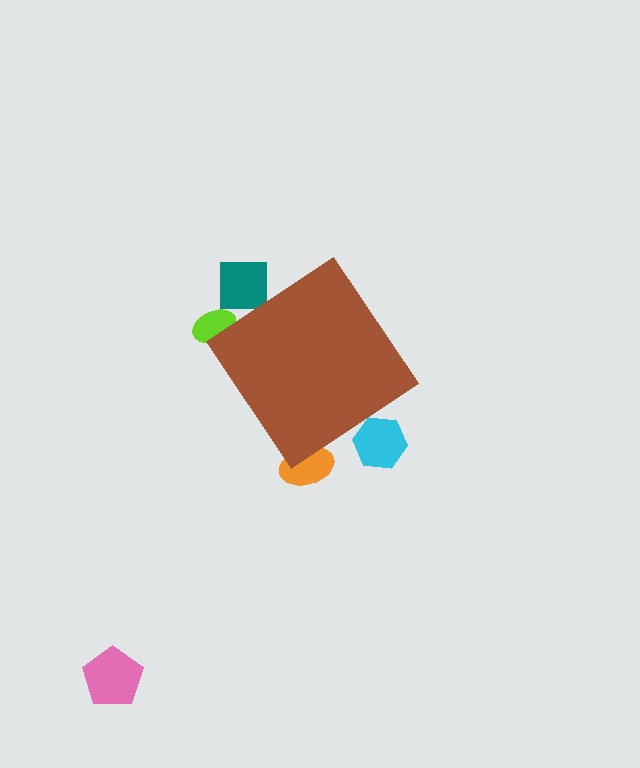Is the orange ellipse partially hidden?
Yes, the orange ellipse is partially hidden behind the brown diamond.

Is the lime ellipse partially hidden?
Yes, the lime ellipse is partially hidden behind the brown diamond.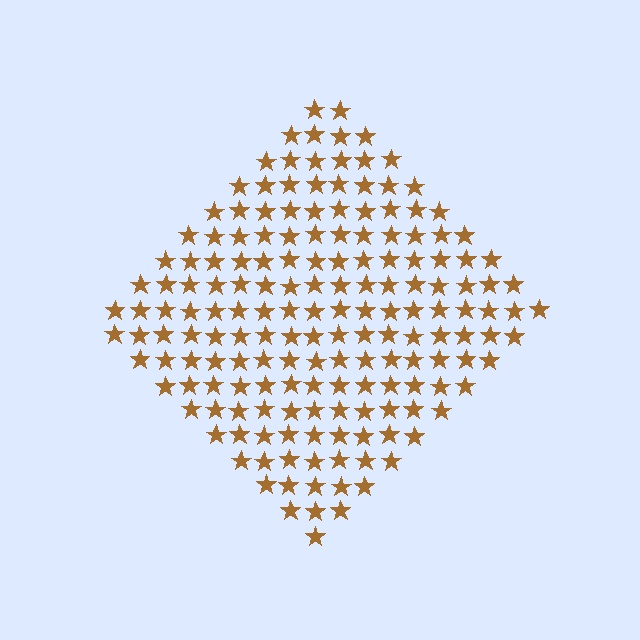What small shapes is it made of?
It is made of small stars.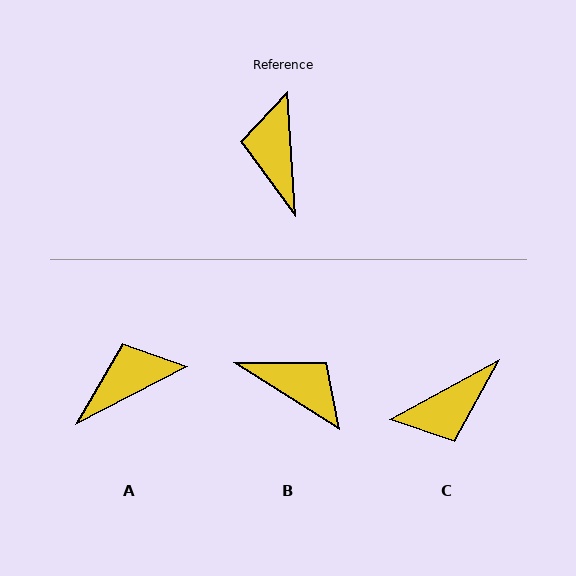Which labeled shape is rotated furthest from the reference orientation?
B, about 126 degrees away.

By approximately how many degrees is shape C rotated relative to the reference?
Approximately 115 degrees counter-clockwise.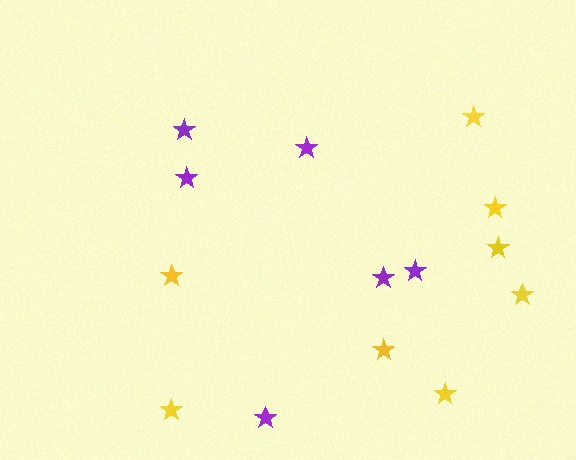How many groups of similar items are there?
There are 2 groups: one group of purple stars (6) and one group of yellow stars (8).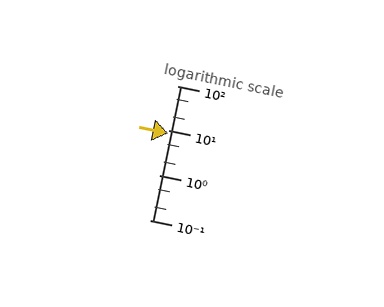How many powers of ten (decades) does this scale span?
The scale spans 3 decades, from 0.1 to 100.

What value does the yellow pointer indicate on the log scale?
The pointer indicates approximately 8.5.